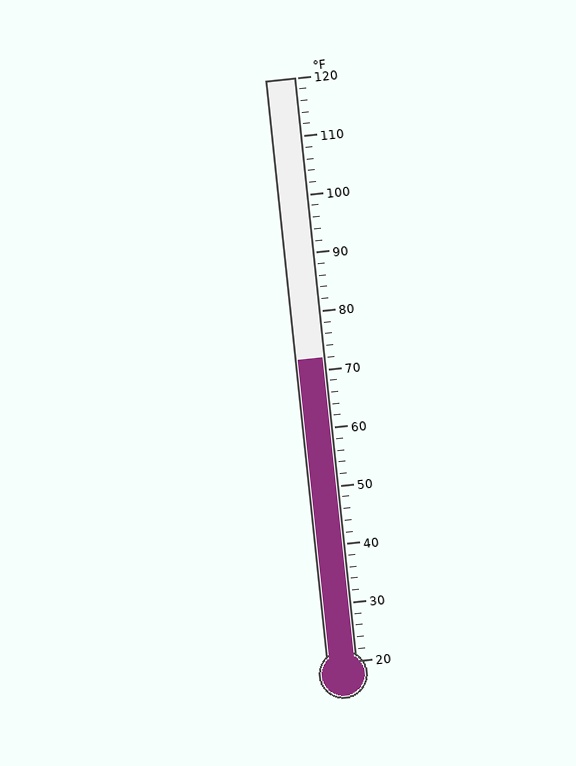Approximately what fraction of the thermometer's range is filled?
The thermometer is filled to approximately 50% of its range.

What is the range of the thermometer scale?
The thermometer scale ranges from 20°F to 120°F.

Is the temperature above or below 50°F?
The temperature is above 50°F.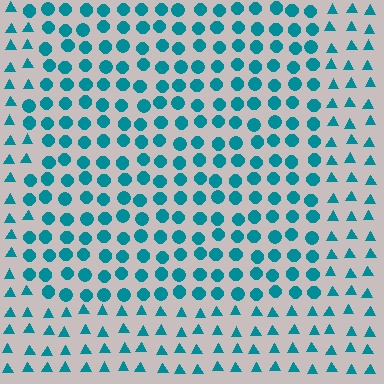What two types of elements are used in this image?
The image uses circles inside the rectangle region and triangles outside it.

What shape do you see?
I see a rectangle.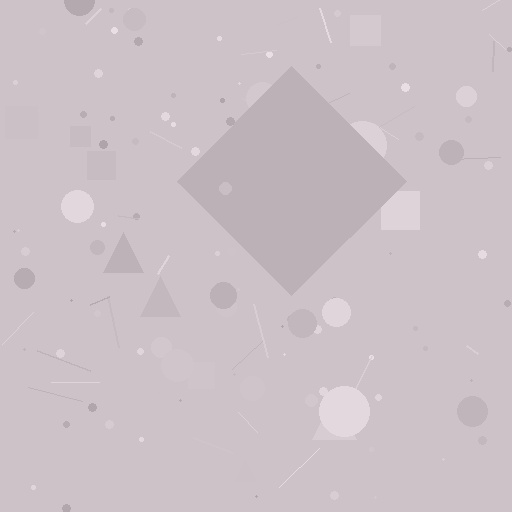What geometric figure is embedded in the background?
A diamond is embedded in the background.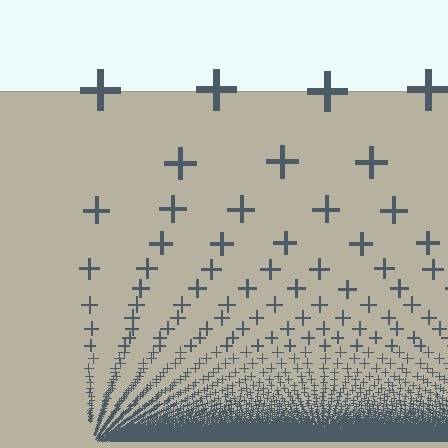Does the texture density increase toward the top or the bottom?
Density increases toward the bottom.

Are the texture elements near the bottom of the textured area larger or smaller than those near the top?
Smaller. The gradient is inverted — elements near the bottom are smaller and denser.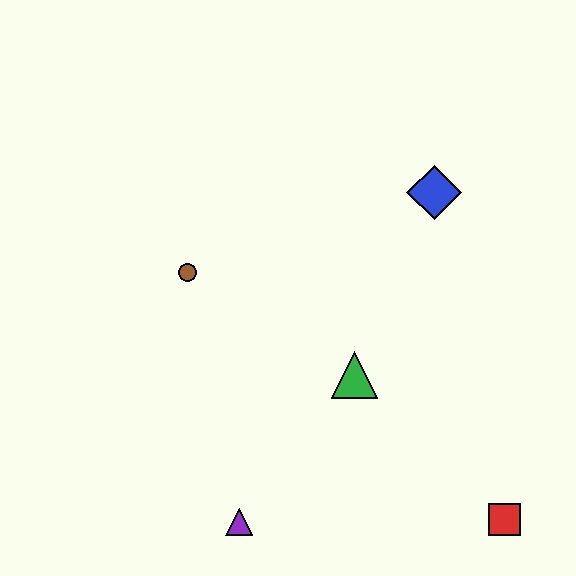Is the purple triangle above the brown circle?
No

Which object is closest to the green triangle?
The purple triangle is closest to the green triangle.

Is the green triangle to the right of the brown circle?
Yes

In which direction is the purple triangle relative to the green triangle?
The purple triangle is below the green triangle.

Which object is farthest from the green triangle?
The red square is farthest from the green triangle.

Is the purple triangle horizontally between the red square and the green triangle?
No